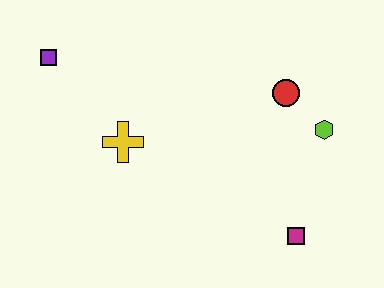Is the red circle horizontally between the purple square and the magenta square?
Yes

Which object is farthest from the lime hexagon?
The purple square is farthest from the lime hexagon.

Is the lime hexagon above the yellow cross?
Yes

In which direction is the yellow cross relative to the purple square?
The yellow cross is below the purple square.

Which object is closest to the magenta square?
The lime hexagon is closest to the magenta square.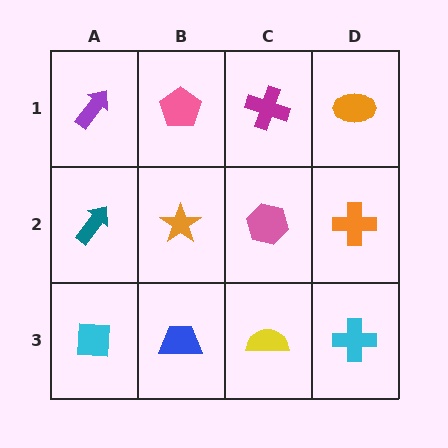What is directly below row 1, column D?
An orange cross.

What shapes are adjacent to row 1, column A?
A teal arrow (row 2, column A), a pink pentagon (row 1, column B).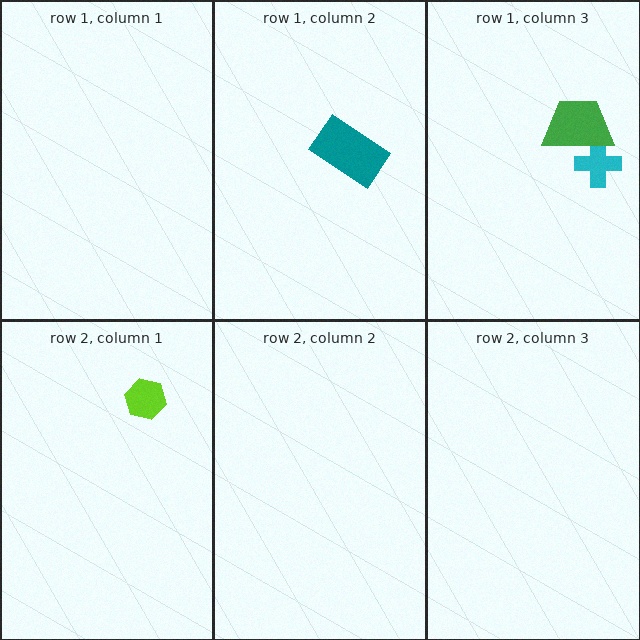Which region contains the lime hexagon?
The row 2, column 1 region.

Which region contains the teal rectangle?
The row 1, column 2 region.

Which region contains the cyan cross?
The row 1, column 3 region.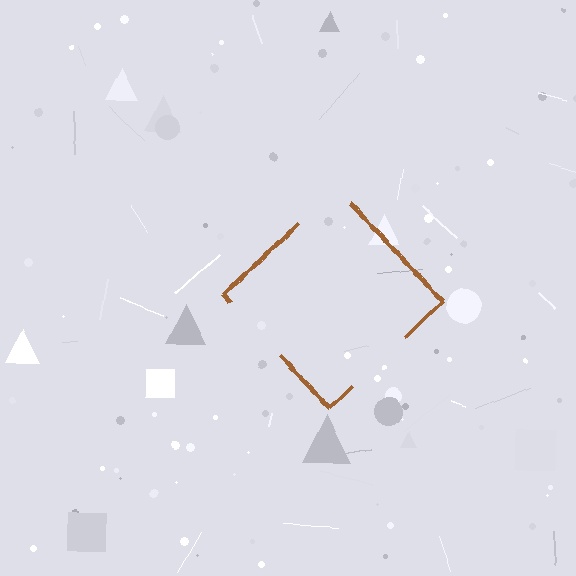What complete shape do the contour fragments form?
The contour fragments form a diamond.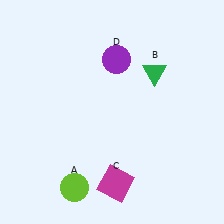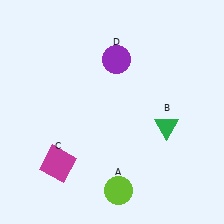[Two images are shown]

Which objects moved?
The objects that moved are: the lime circle (A), the green triangle (B), the magenta square (C).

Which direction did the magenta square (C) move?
The magenta square (C) moved left.